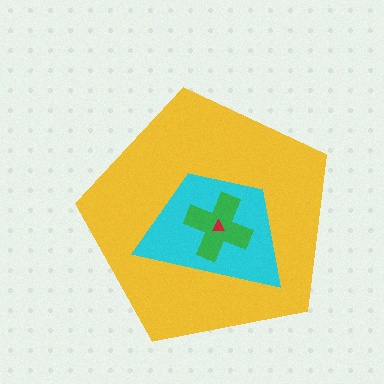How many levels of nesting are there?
4.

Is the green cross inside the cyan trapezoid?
Yes.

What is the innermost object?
The red triangle.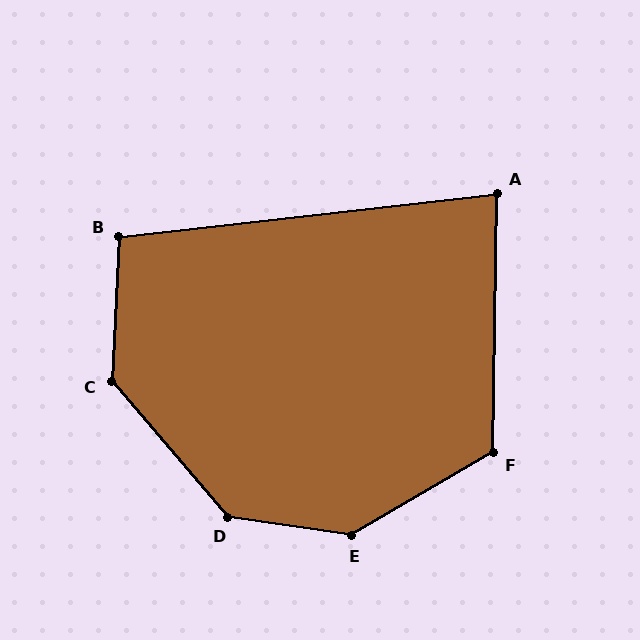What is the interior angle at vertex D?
Approximately 139 degrees (obtuse).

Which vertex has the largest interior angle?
E, at approximately 141 degrees.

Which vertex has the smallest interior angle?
A, at approximately 83 degrees.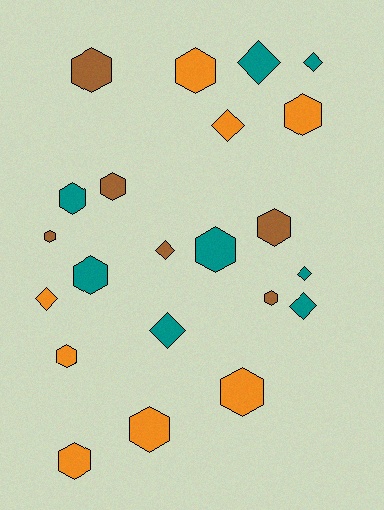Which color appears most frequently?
Teal, with 8 objects.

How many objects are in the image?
There are 22 objects.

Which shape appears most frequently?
Hexagon, with 14 objects.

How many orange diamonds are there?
There are 2 orange diamonds.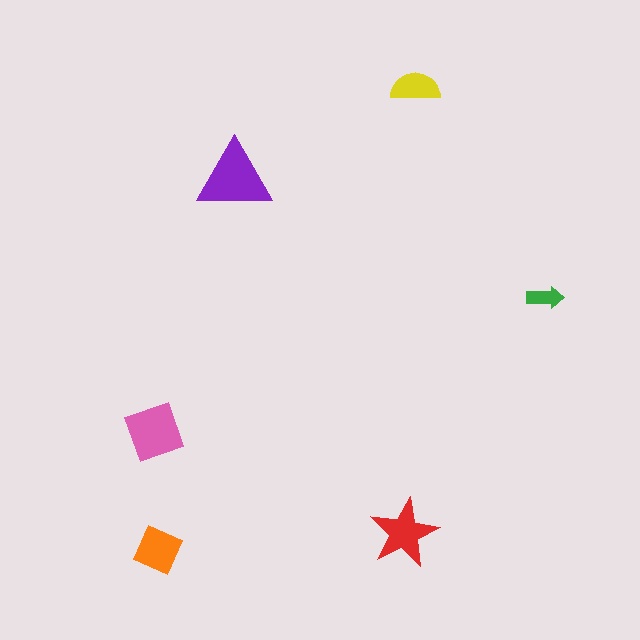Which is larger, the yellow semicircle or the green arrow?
The yellow semicircle.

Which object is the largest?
The purple triangle.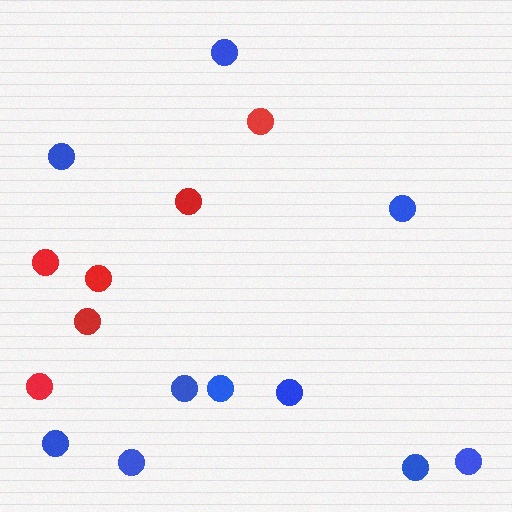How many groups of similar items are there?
There are 2 groups: one group of blue circles (10) and one group of red circles (6).